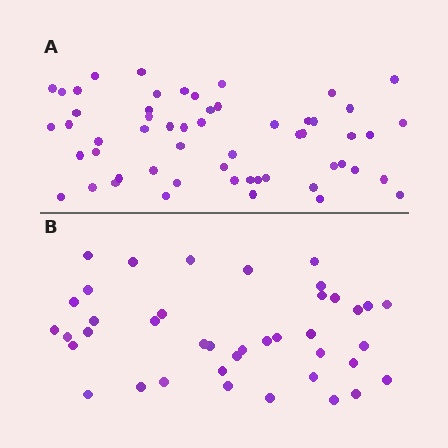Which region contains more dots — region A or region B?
Region A (the top region) has more dots.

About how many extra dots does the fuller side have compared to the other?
Region A has approximately 15 more dots than region B.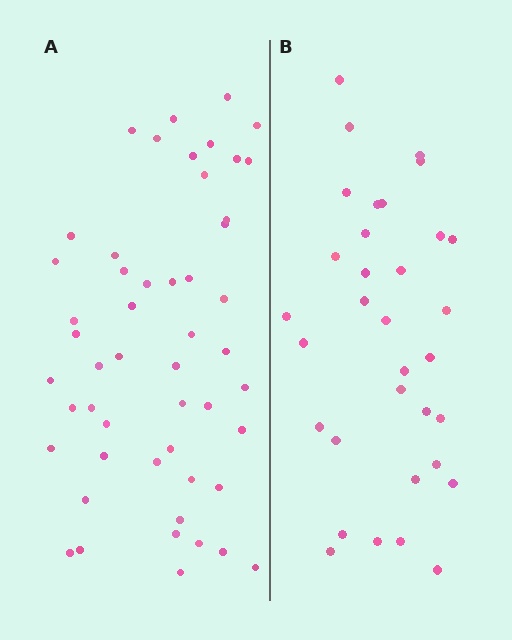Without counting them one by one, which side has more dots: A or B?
Region A (the left region) has more dots.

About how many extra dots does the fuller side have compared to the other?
Region A has approximately 20 more dots than region B.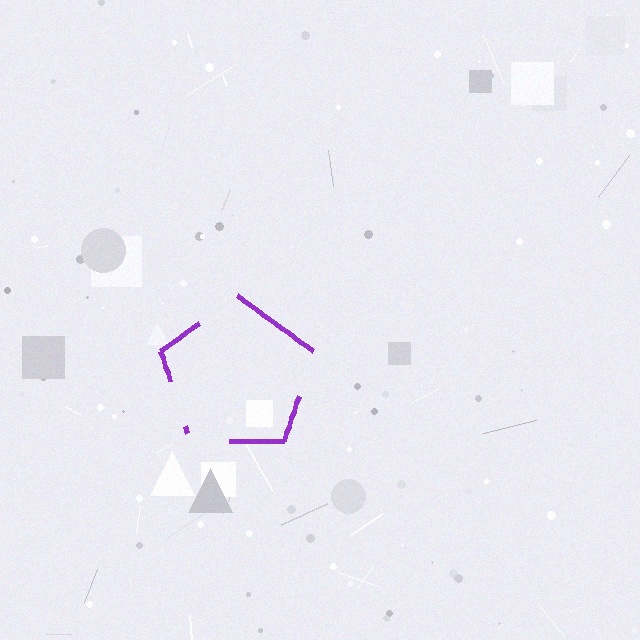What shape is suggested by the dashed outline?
The dashed outline suggests a pentagon.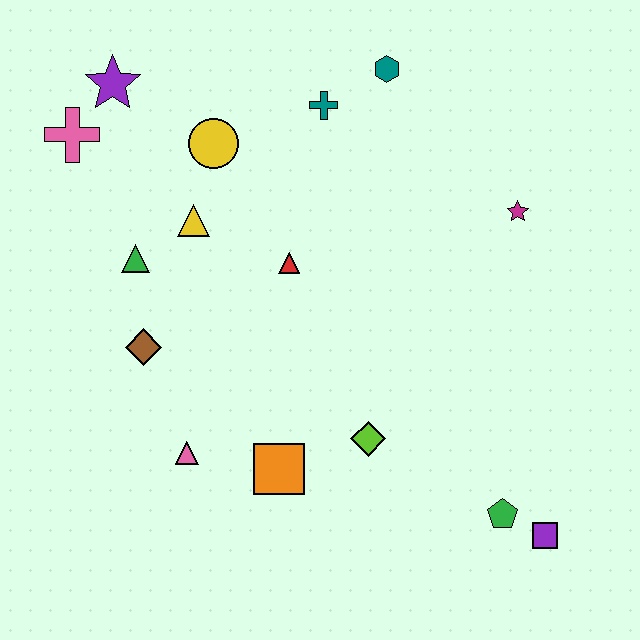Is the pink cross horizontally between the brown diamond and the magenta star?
No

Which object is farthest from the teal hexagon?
The purple square is farthest from the teal hexagon.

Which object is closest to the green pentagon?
The purple square is closest to the green pentagon.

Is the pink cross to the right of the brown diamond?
No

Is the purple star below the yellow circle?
No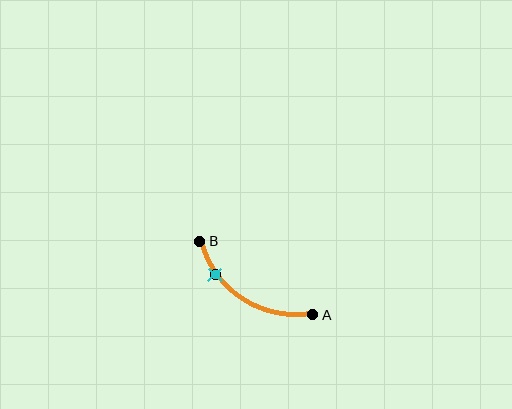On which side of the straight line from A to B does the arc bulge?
The arc bulges below the straight line connecting A and B.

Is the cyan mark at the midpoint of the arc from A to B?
No. The cyan mark lies on the arc but is closer to endpoint B. The arc midpoint would be at the point on the curve equidistant along the arc from both A and B.